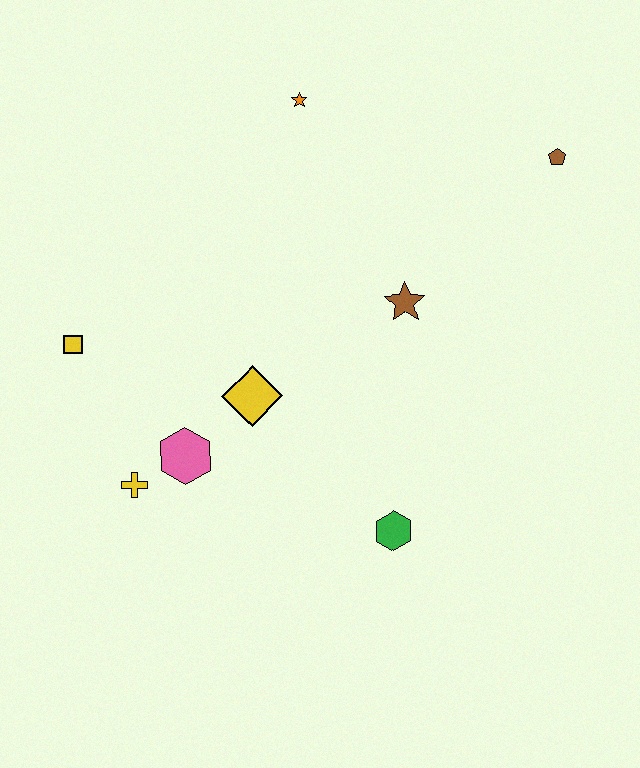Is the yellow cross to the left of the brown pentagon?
Yes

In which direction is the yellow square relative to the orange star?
The yellow square is below the orange star.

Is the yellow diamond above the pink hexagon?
Yes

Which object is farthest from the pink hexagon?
The brown pentagon is farthest from the pink hexagon.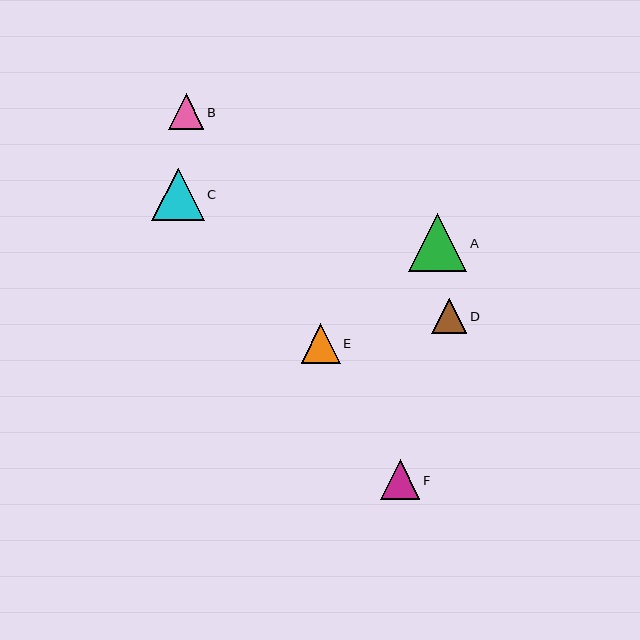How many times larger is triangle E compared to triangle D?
Triangle E is approximately 1.1 times the size of triangle D.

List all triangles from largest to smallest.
From largest to smallest: A, C, F, E, B, D.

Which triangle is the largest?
Triangle A is the largest with a size of approximately 58 pixels.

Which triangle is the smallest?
Triangle D is the smallest with a size of approximately 35 pixels.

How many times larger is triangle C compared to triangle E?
Triangle C is approximately 1.3 times the size of triangle E.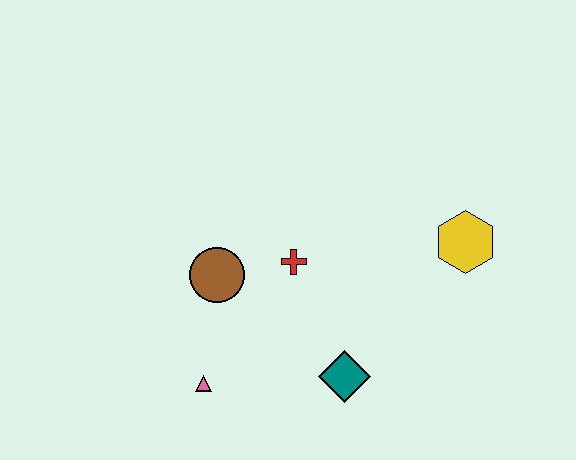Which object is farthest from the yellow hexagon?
The pink triangle is farthest from the yellow hexagon.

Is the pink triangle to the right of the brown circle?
No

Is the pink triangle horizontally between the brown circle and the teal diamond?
No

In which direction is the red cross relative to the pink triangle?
The red cross is above the pink triangle.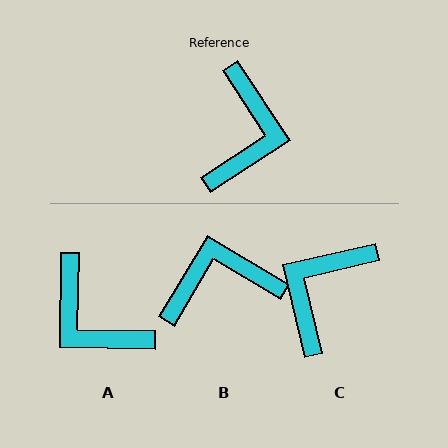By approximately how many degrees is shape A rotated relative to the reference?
Approximately 124 degrees clockwise.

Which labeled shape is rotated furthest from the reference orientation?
C, about 160 degrees away.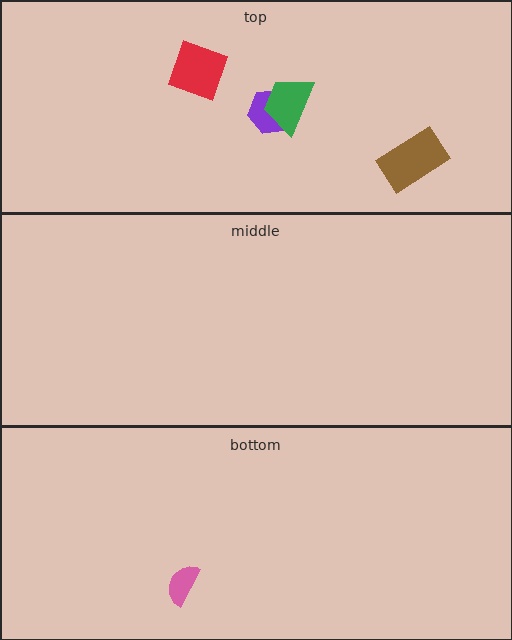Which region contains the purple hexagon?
The top region.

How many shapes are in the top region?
4.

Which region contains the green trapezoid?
The top region.